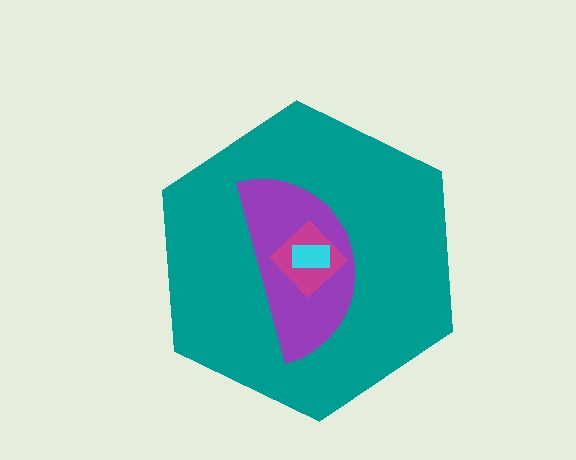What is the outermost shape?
The teal hexagon.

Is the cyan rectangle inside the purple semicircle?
Yes.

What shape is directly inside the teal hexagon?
The purple semicircle.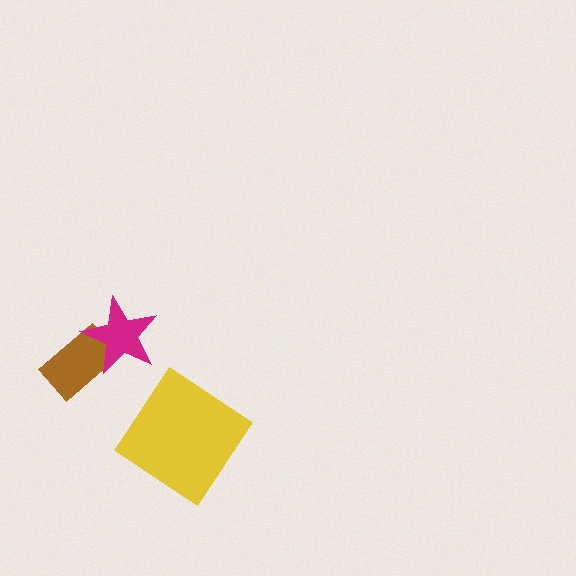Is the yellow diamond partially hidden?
No, no other shape covers it.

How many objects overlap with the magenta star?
1 object overlaps with the magenta star.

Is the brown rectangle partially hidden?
Yes, it is partially covered by another shape.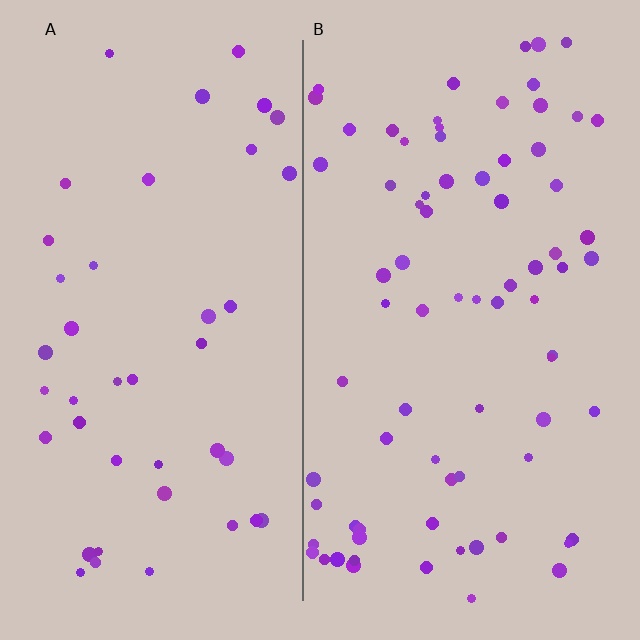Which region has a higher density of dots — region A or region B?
B (the right).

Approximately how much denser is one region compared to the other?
Approximately 1.8× — region B over region A.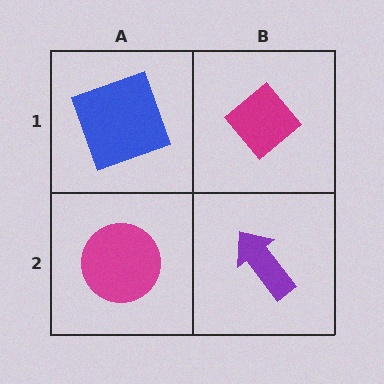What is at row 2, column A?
A magenta circle.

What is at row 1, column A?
A blue square.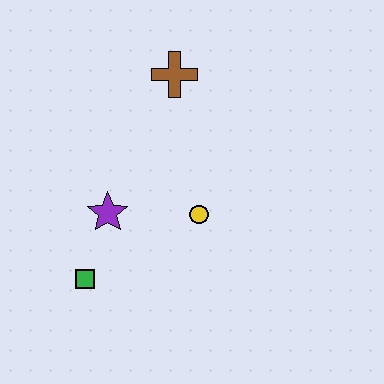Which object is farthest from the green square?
The brown cross is farthest from the green square.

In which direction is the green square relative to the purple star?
The green square is below the purple star.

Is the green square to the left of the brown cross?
Yes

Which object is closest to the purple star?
The green square is closest to the purple star.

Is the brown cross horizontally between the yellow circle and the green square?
Yes